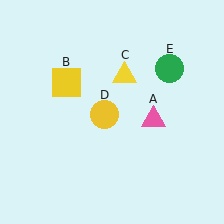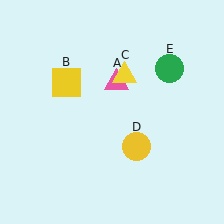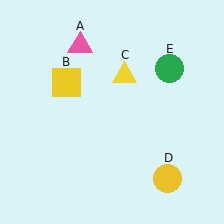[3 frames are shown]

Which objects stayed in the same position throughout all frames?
Yellow square (object B) and yellow triangle (object C) and green circle (object E) remained stationary.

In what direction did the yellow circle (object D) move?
The yellow circle (object D) moved down and to the right.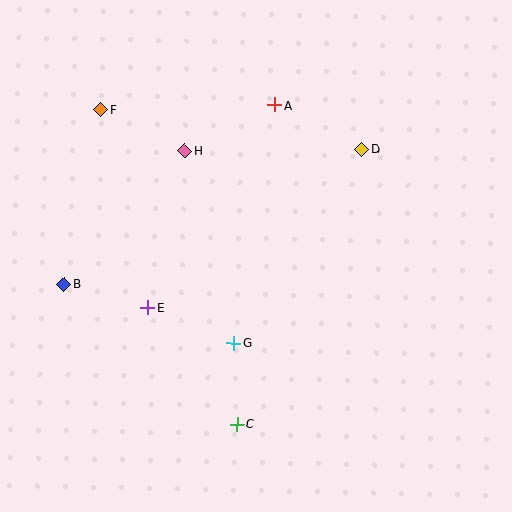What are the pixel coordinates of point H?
Point H is at (185, 151).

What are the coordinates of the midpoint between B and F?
The midpoint between B and F is at (82, 197).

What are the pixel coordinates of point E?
Point E is at (148, 307).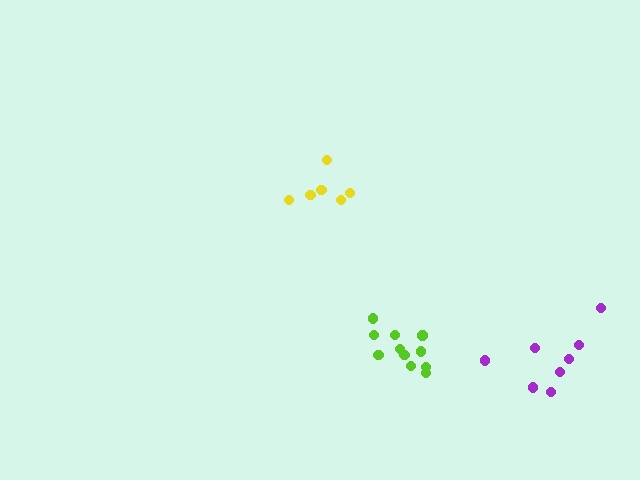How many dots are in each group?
Group 1: 8 dots, Group 2: 6 dots, Group 3: 11 dots (25 total).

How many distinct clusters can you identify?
There are 3 distinct clusters.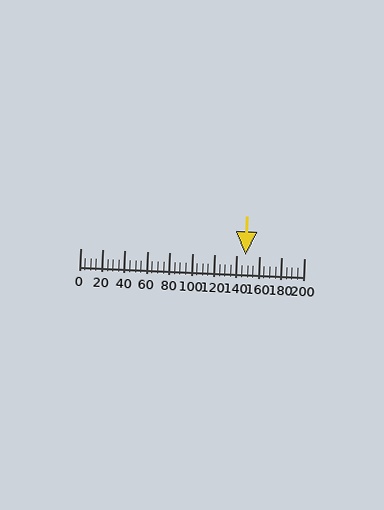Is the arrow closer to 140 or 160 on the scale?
The arrow is closer to 140.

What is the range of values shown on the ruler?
The ruler shows values from 0 to 200.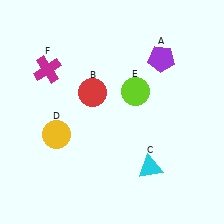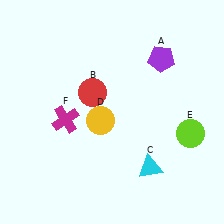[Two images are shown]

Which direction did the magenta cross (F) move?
The magenta cross (F) moved down.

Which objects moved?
The objects that moved are: the yellow circle (D), the lime circle (E), the magenta cross (F).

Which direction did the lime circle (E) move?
The lime circle (E) moved right.